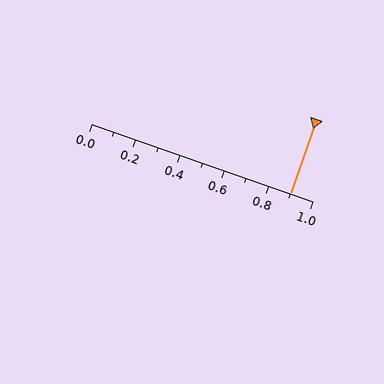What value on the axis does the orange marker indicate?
The marker indicates approximately 0.9.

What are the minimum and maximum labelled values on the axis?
The axis runs from 0.0 to 1.0.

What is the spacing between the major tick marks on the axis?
The major ticks are spaced 0.2 apart.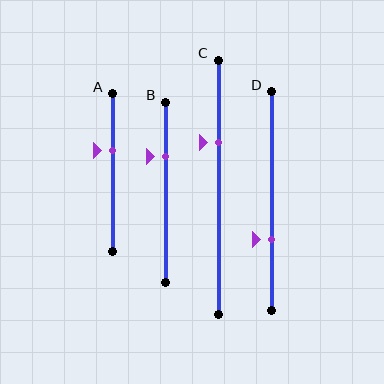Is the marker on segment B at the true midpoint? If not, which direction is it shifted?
No, the marker on segment B is shifted upward by about 20% of the segment length.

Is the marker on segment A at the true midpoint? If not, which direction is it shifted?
No, the marker on segment A is shifted upward by about 14% of the segment length.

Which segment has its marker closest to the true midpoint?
Segment A has its marker closest to the true midpoint.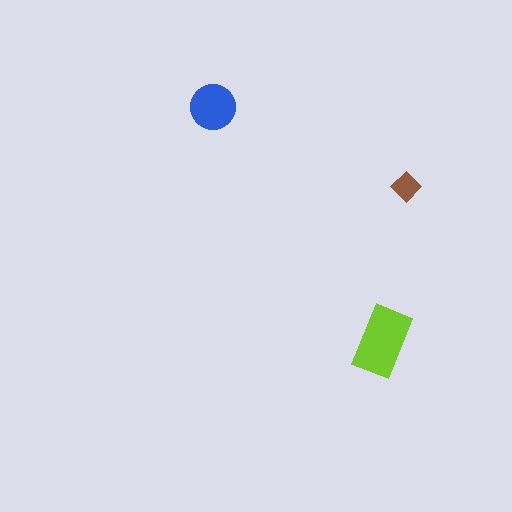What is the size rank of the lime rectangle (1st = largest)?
1st.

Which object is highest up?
The blue circle is topmost.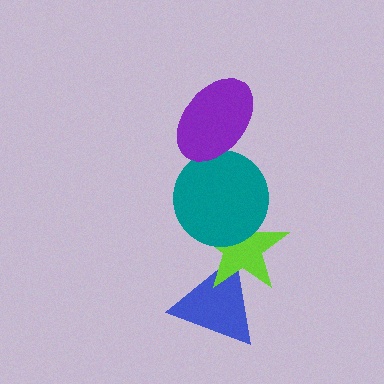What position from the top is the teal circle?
The teal circle is 2nd from the top.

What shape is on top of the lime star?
The teal circle is on top of the lime star.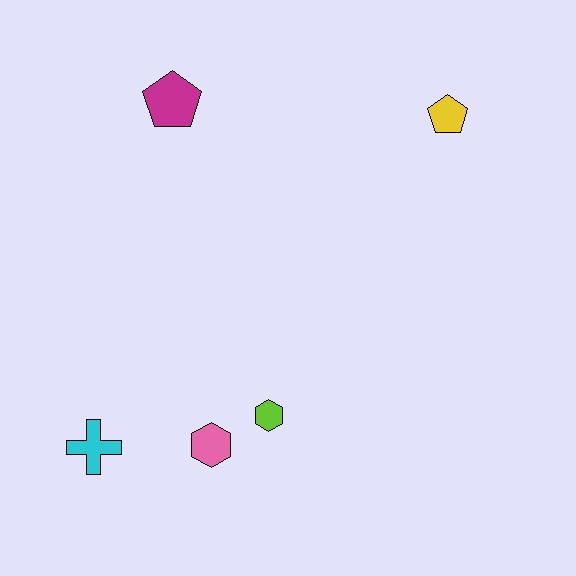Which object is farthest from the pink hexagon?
The yellow pentagon is farthest from the pink hexagon.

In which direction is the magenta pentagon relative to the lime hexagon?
The magenta pentagon is above the lime hexagon.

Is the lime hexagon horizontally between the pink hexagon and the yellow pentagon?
Yes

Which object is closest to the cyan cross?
The pink hexagon is closest to the cyan cross.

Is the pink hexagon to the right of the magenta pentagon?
Yes